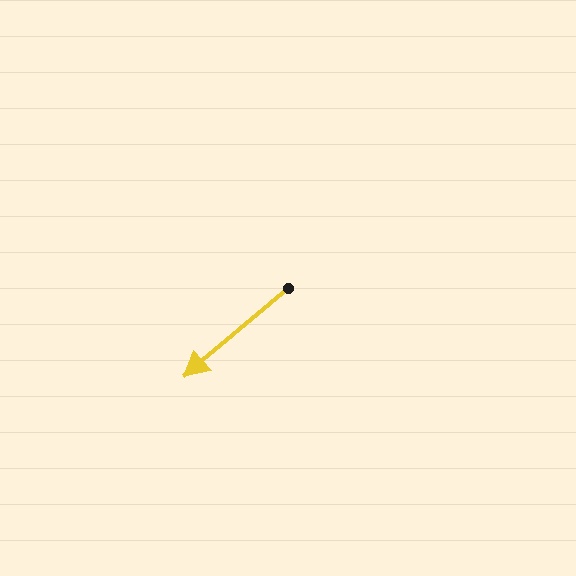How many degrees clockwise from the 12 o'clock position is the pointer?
Approximately 230 degrees.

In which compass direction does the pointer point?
Southwest.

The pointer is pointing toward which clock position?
Roughly 8 o'clock.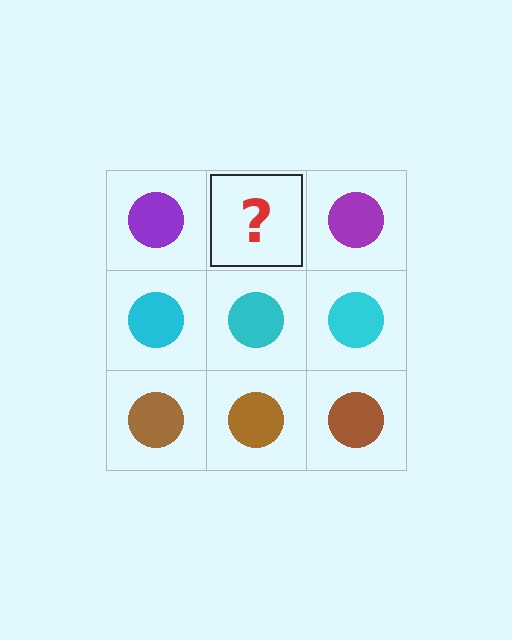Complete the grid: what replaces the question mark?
The question mark should be replaced with a purple circle.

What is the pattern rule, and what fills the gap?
The rule is that each row has a consistent color. The gap should be filled with a purple circle.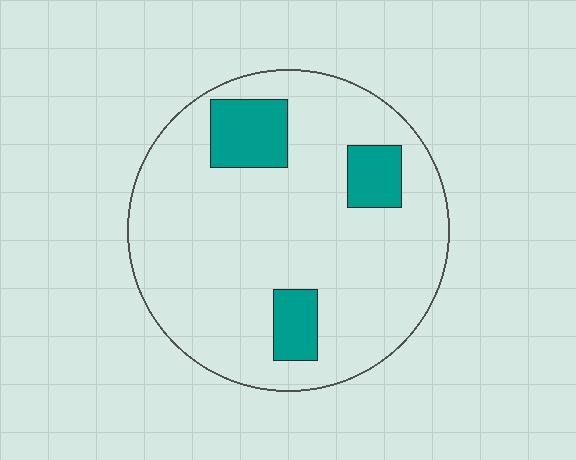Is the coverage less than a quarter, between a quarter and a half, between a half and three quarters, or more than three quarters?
Less than a quarter.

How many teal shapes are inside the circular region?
3.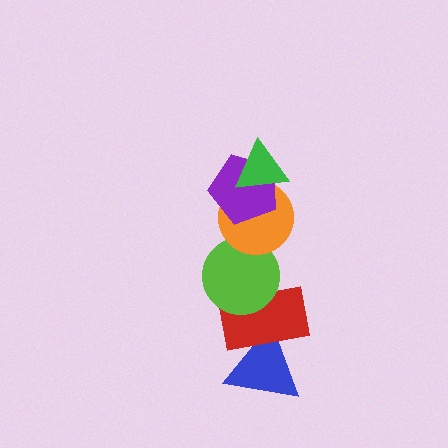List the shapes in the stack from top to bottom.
From top to bottom: the green triangle, the purple pentagon, the orange circle, the lime circle, the red rectangle, the blue triangle.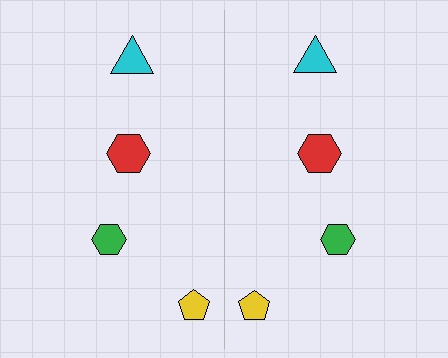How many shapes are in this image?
There are 8 shapes in this image.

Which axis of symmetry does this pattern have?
The pattern has a vertical axis of symmetry running through the center of the image.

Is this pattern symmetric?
Yes, this pattern has bilateral (reflection) symmetry.